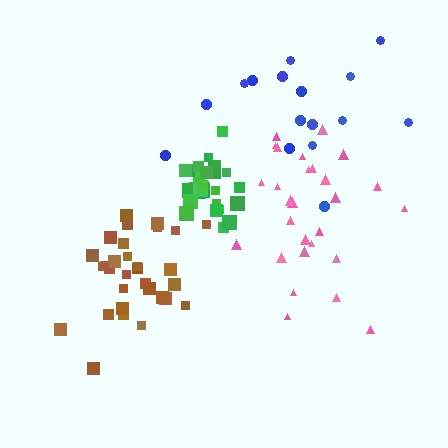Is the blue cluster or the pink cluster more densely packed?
Pink.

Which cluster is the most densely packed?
Green.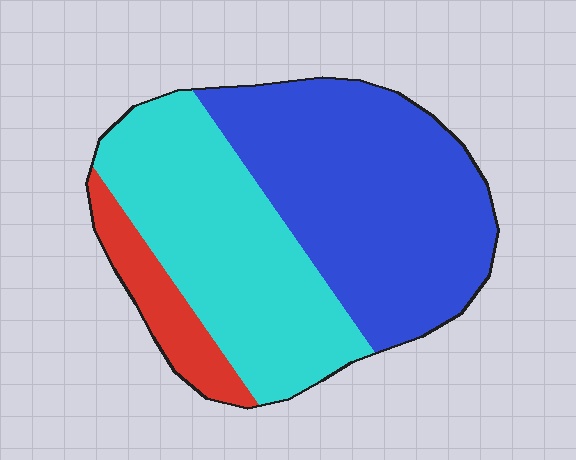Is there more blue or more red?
Blue.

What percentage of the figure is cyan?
Cyan takes up about two fifths (2/5) of the figure.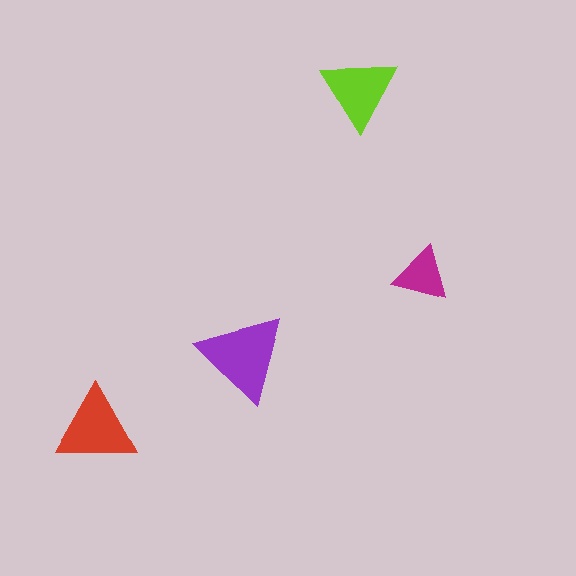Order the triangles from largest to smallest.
the purple one, the red one, the lime one, the magenta one.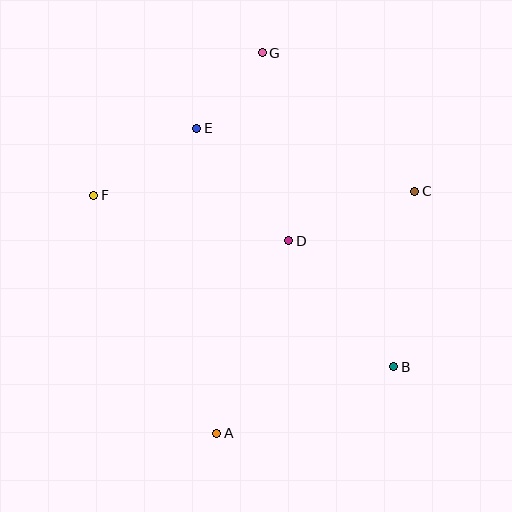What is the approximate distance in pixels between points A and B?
The distance between A and B is approximately 189 pixels.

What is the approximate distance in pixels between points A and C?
The distance between A and C is approximately 313 pixels.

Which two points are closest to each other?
Points E and G are closest to each other.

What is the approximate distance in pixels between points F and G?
The distance between F and G is approximately 221 pixels.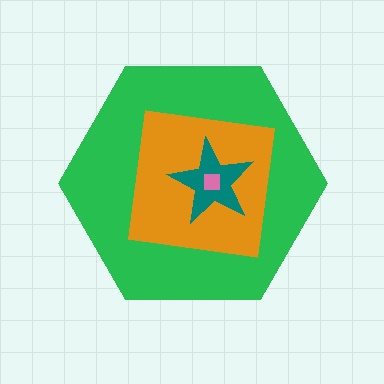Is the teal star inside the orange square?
Yes.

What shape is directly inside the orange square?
The teal star.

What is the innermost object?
The pink square.